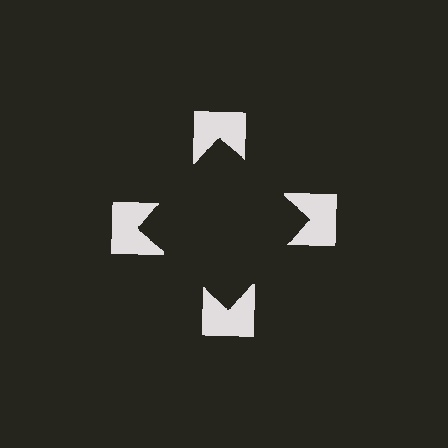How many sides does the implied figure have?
4 sides.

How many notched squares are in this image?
There are 4 — one at each vertex of the illusory square.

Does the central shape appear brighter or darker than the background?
It typically appears slightly darker than the background, even though no actual brightness change is drawn.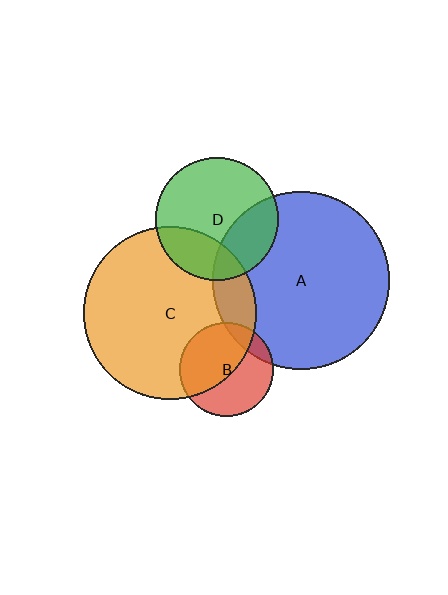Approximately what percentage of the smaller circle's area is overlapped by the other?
Approximately 55%.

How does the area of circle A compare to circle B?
Approximately 3.6 times.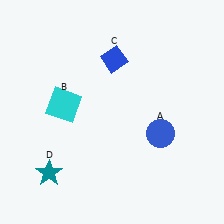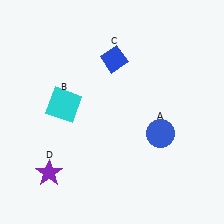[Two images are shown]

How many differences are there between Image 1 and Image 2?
There is 1 difference between the two images.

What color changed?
The star (D) changed from teal in Image 1 to purple in Image 2.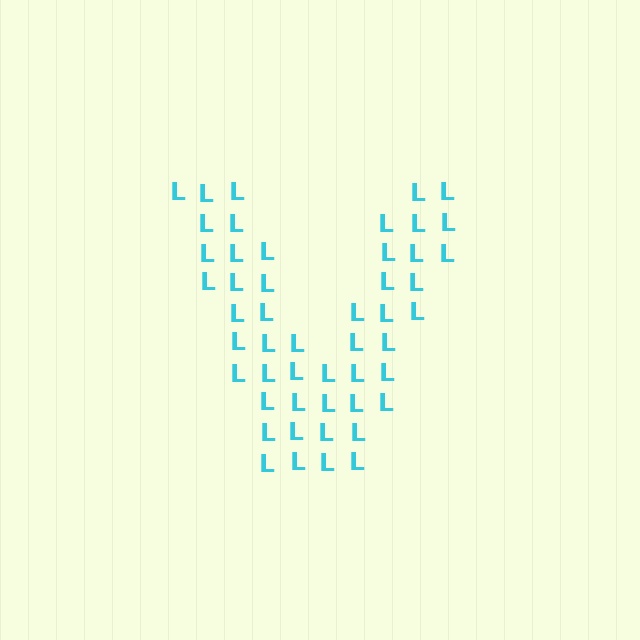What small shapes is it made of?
It is made of small letter L's.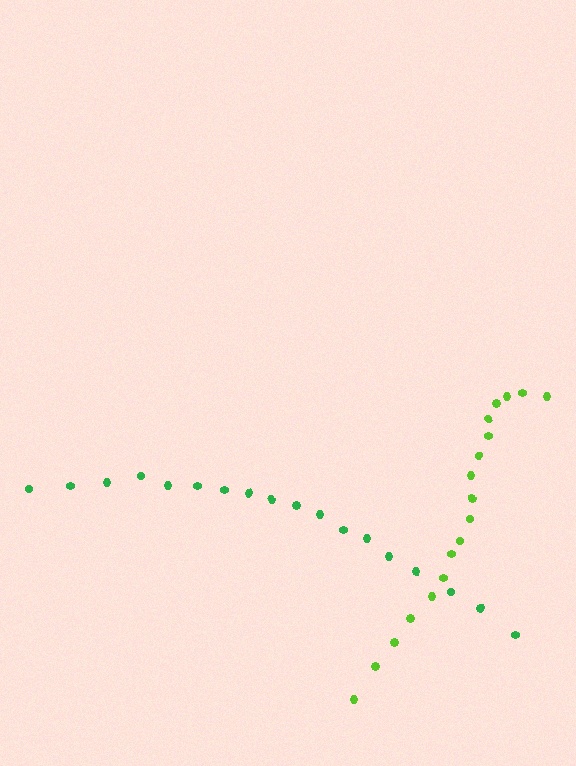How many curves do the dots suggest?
There are 2 distinct paths.